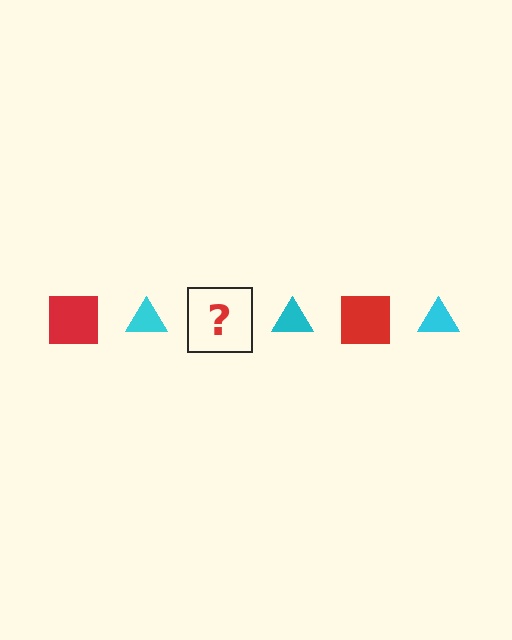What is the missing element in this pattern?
The missing element is a red square.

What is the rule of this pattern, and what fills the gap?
The rule is that the pattern alternates between red square and cyan triangle. The gap should be filled with a red square.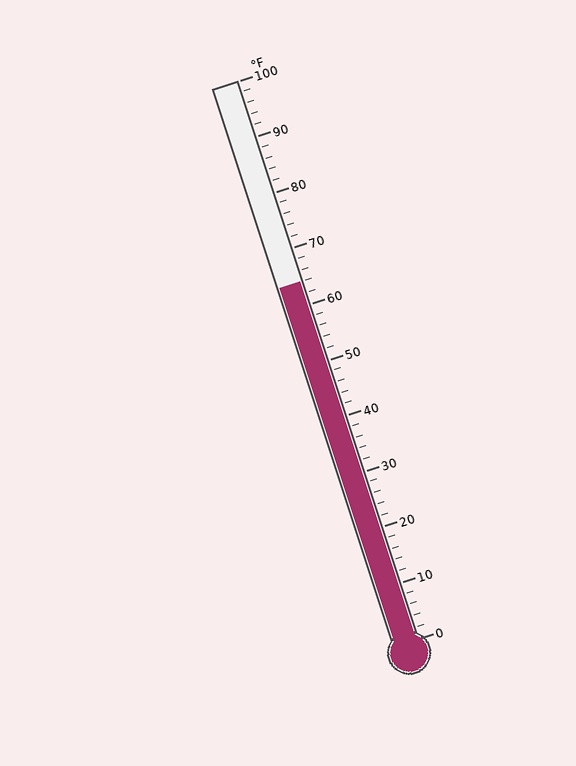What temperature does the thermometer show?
The thermometer shows approximately 64°F.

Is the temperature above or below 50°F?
The temperature is above 50°F.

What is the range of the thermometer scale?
The thermometer scale ranges from 0°F to 100°F.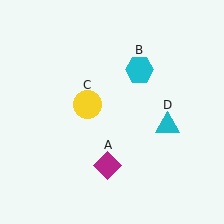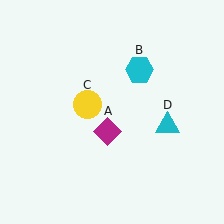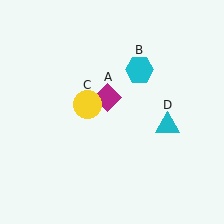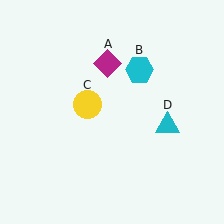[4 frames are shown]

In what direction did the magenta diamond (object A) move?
The magenta diamond (object A) moved up.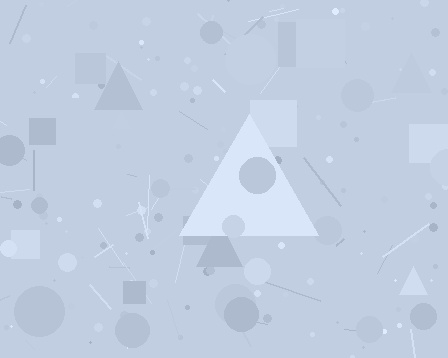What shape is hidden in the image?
A triangle is hidden in the image.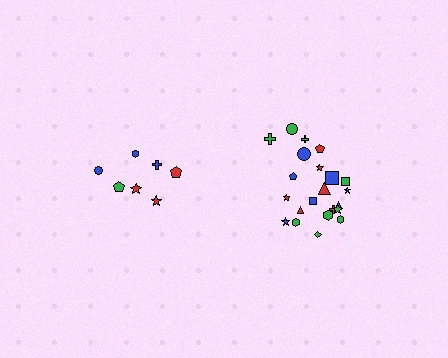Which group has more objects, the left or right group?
The right group.